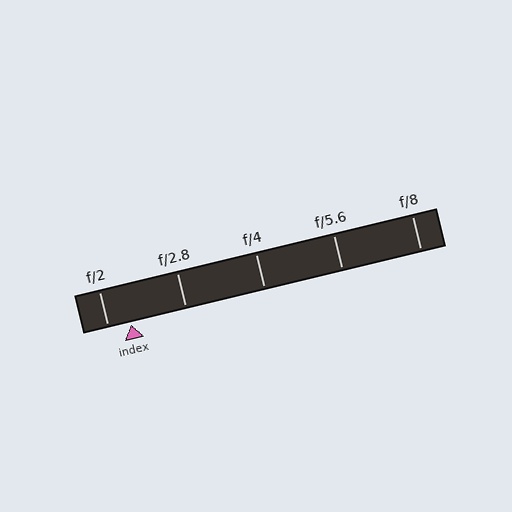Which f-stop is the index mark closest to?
The index mark is closest to f/2.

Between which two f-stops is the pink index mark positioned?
The index mark is between f/2 and f/2.8.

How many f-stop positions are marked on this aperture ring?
There are 5 f-stop positions marked.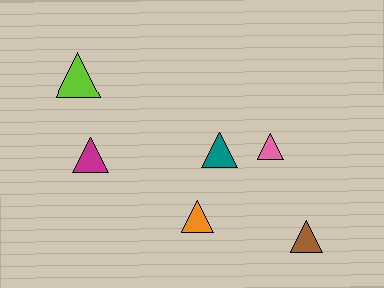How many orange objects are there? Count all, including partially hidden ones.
There is 1 orange object.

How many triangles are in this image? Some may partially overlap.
There are 6 triangles.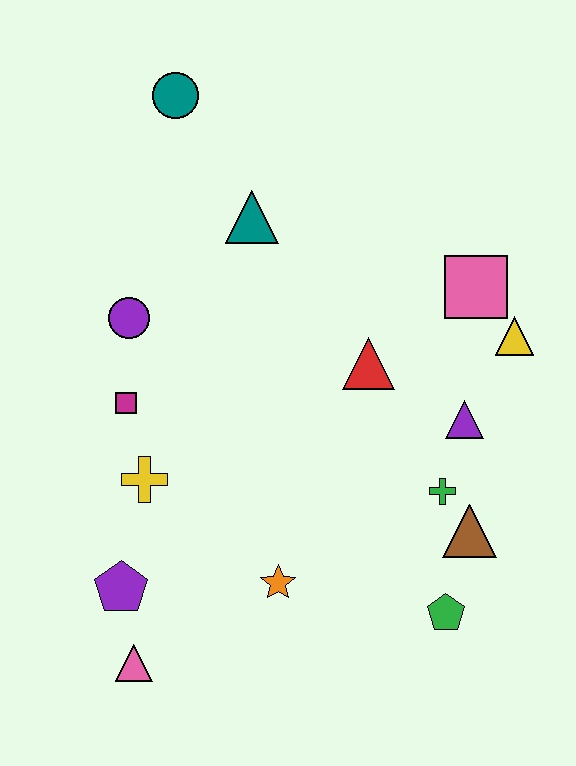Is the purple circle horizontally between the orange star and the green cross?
No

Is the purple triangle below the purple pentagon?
No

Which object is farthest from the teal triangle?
The pink triangle is farthest from the teal triangle.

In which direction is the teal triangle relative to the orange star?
The teal triangle is above the orange star.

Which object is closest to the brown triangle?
The green cross is closest to the brown triangle.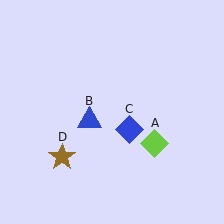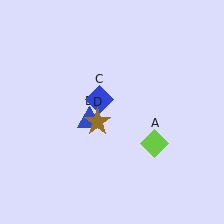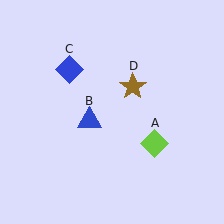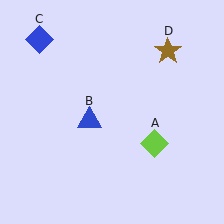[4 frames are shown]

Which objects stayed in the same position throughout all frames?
Lime diamond (object A) and blue triangle (object B) remained stationary.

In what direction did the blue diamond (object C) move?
The blue diamond (object C) moved up and to the left.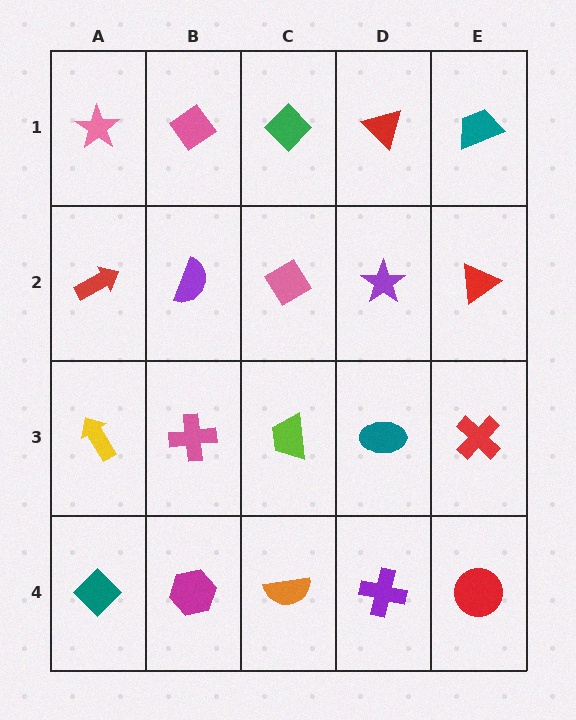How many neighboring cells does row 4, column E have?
2.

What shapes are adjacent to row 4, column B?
A pink cross (row 3, column B), a teal diamond (row 4, column A), an orange semicircle (row 4, column C).